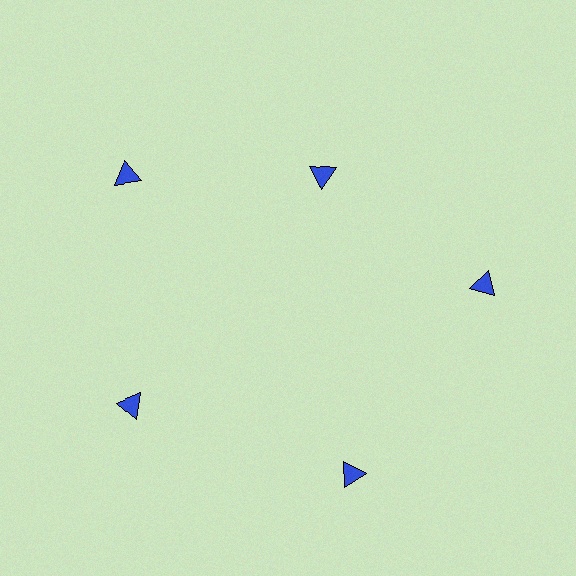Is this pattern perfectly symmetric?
No. The 5 blue triangles are arranged in a ring, but one element near the 1 o'clock position is pulled inward toward the center, breaking the 5-fold rotational symmetry.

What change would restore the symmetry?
The symmetry would be restored by moving it outward, back onto the ring so that all 5 triangles sit at equal angles and equal distance from the center.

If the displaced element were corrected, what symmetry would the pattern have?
It would have 5-fold rotational symmetry — the pattern would map onto itself every 72 degrees.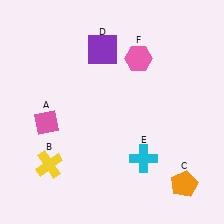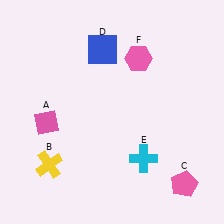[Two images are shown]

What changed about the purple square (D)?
In Image 1, D is purple. In Image 2, it changed to blue.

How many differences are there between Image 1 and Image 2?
There are 2 differences between the two images.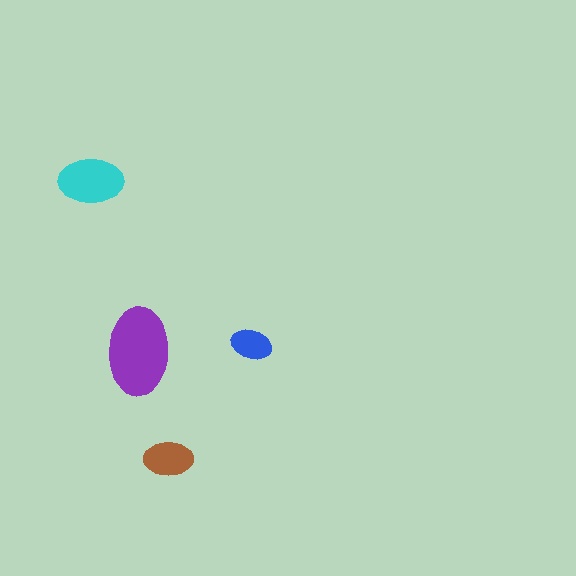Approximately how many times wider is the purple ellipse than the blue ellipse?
About 2 times wider.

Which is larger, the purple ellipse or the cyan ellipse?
The purple one.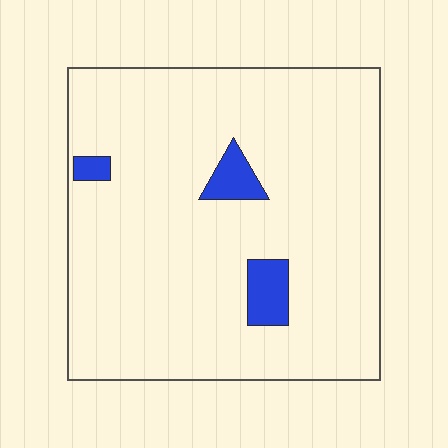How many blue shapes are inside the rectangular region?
3.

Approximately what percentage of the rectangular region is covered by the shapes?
Approximately 5%.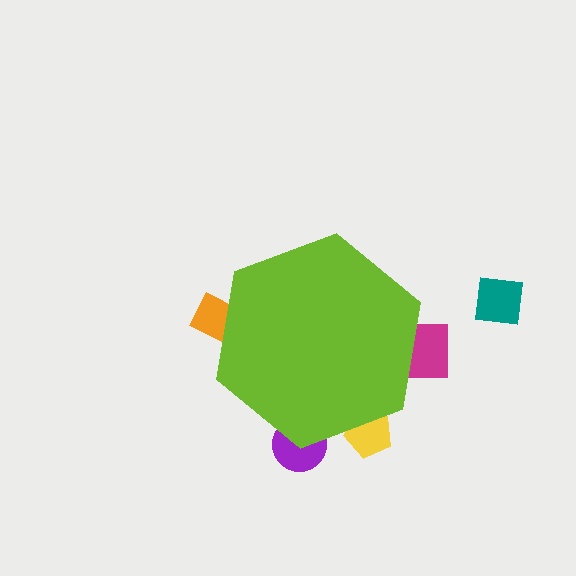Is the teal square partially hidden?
No, the teal square is fully visible.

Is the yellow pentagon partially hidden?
Yes, the yellow pentagon is partially hidden behind the lime hexagon.